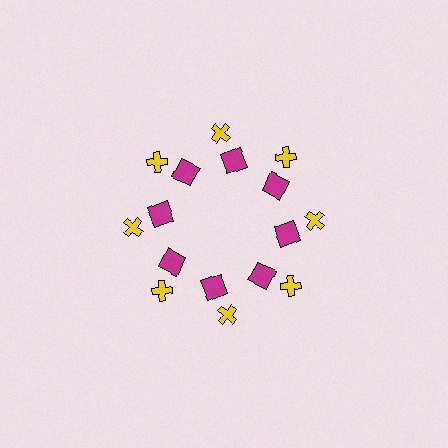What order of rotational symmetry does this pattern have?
This pattern has 8-fold rotational symmetry.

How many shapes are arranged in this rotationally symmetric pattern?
There are 16 shapes, arranged in 8 groups of 2.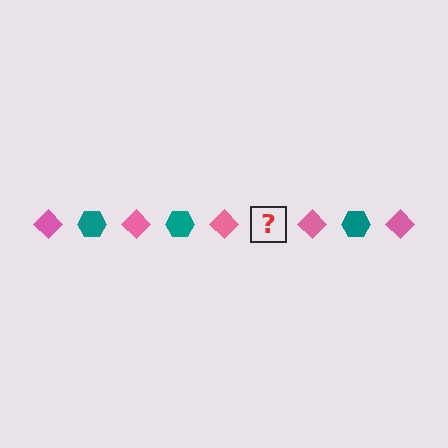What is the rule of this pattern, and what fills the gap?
The rule is that the pattern alternates between pink diamond and teal hexagon. The gap should be filled with a teal hexagon.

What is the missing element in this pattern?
The missing element is a teal hexagon.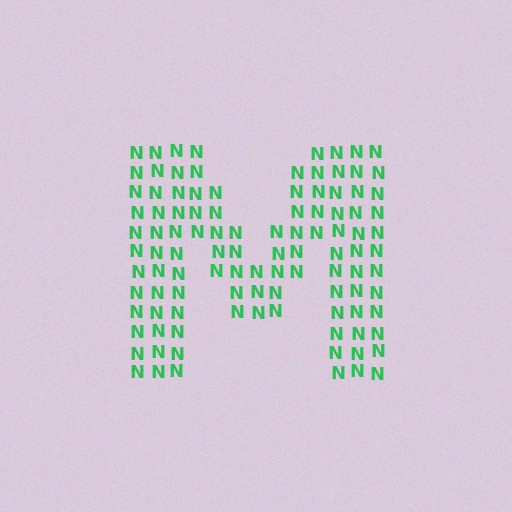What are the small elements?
The small elements are letter N's.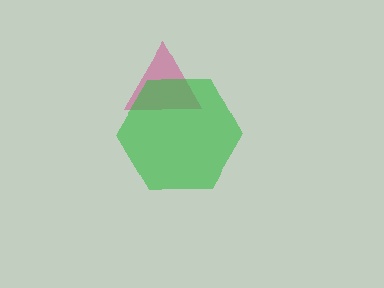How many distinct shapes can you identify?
There are 2 distinct shapes: a magenta triangle, a green hexagon.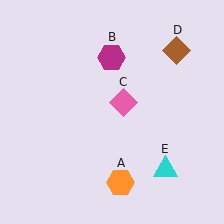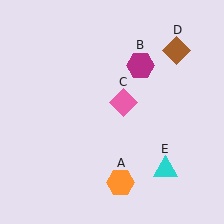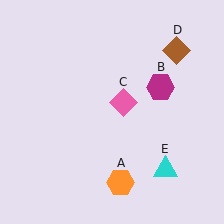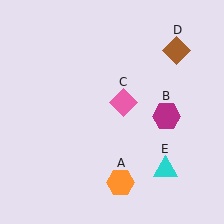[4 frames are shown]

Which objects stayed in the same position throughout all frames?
Orange hexagon (object A) and pink diamond (object C) and brown diamond (object D) and cyan triangle (object E) remained stationary.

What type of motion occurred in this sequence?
The magenta hexagon (object B) rotated clockwise around the center of the scene.